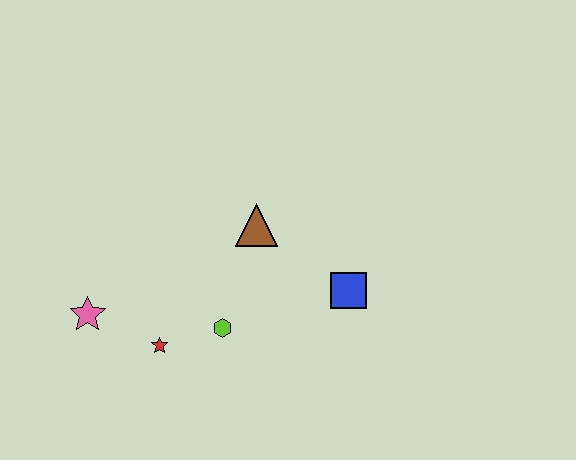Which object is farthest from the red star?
The blue square is farthest from the red star.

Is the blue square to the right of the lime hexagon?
Yes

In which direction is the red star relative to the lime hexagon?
The red star is to the left of the lime hexagon.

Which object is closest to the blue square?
The brown triangle is closest to the blue square.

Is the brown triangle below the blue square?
No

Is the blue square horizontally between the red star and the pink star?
No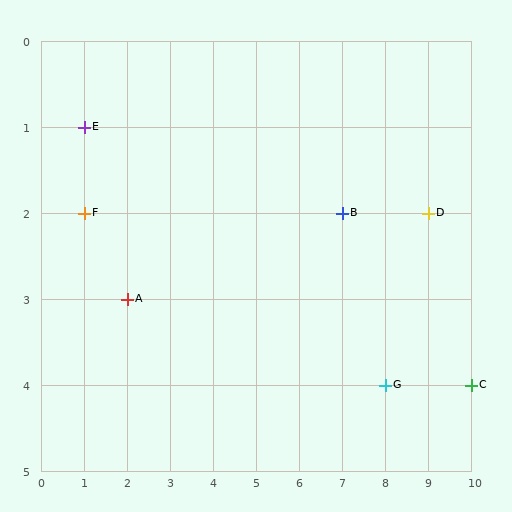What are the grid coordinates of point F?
Point F is at grid coordinates (1, 2).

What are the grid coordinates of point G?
Point G is at grid coordinates (8, 4).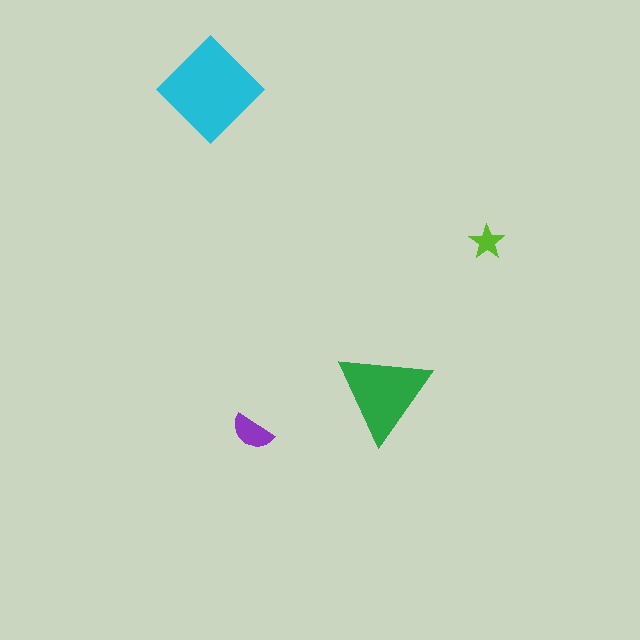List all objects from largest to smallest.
The cyan diamond, the green triangle, the purple semicircle, the lime star.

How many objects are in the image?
There are 4 objects in the image.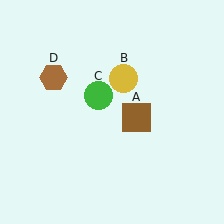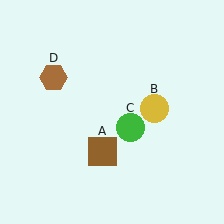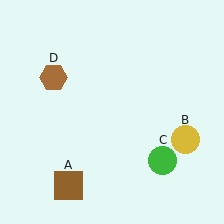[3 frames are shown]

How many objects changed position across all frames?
3 objects changed position: brown square (object A), yellow circle (object B), green circle (object C).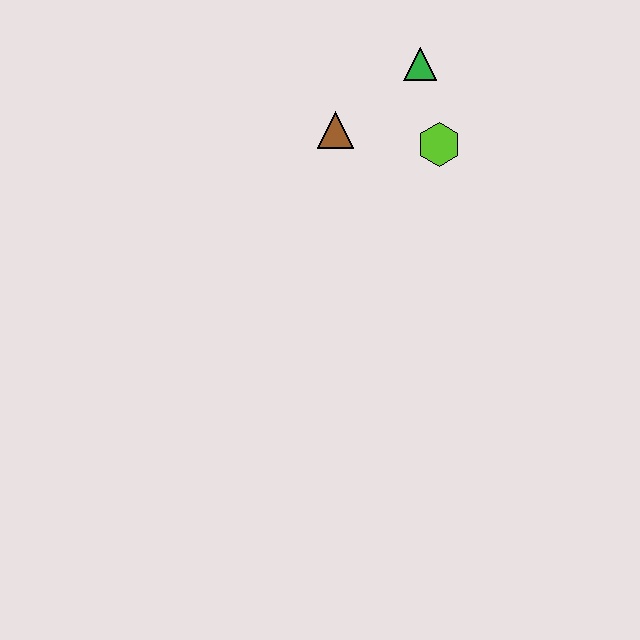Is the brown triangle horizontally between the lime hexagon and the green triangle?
No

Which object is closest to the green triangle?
The lime hexagon is closest to the green triangle.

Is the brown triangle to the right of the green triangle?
No